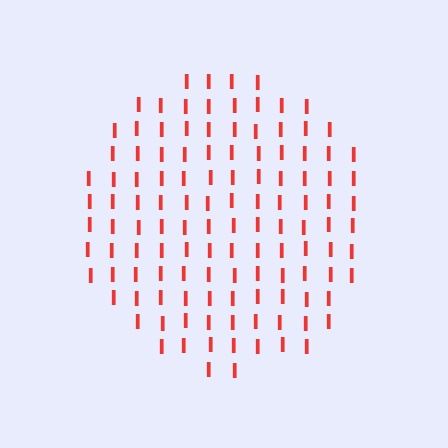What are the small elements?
The small elements are letter I's.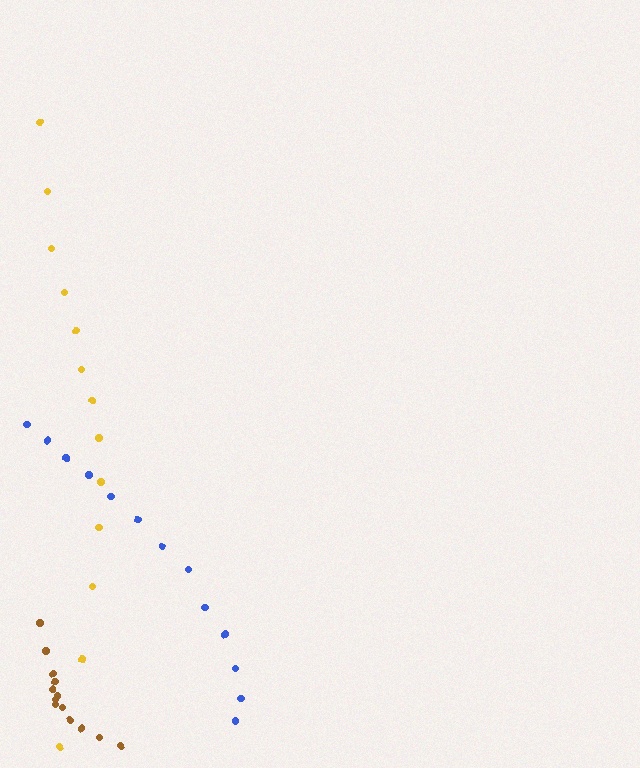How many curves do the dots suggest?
There are 3 distinct paths.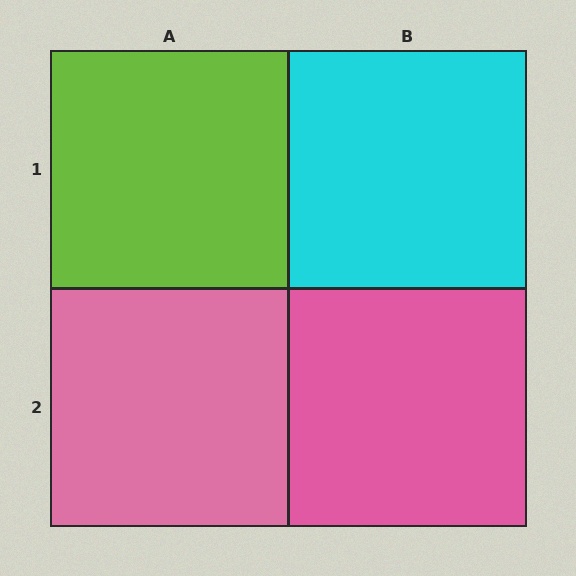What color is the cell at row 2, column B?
Pink.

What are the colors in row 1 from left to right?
Lime, cyan.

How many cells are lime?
1 cell is lime.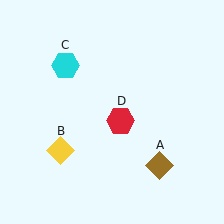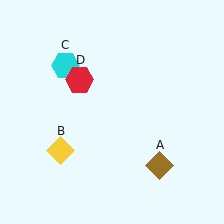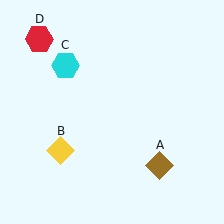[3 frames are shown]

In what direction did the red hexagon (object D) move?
The red hexagon (object D) moved up and to the left.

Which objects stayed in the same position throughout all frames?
Brown diamond (object A) and yellow diamond (object B) and cyan hexagon (object C) remained stationary.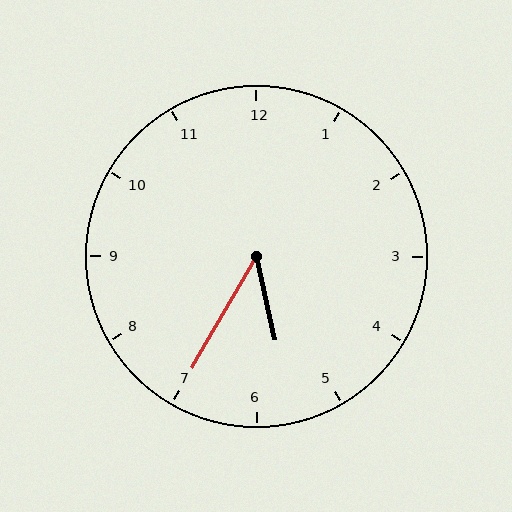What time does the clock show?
5:35.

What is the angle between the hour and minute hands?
Approximately 42 degrees.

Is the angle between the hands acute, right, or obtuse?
It is acute.